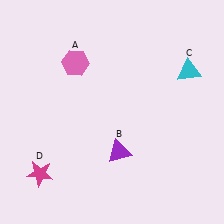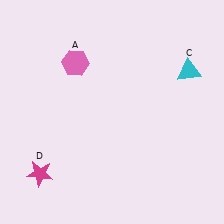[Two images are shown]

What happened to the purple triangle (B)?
The purple triangle (B) was removed in Image 2. It was in the bottom-right area of Image 1.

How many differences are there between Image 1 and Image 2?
There is 1 difference between the two images.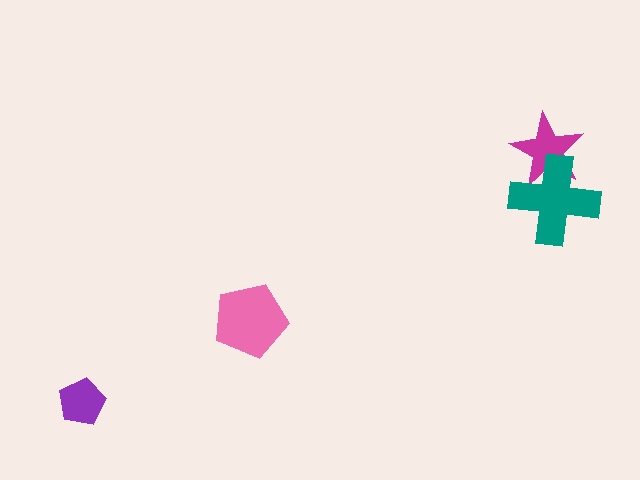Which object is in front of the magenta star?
The teal cross is in front of the magenta star.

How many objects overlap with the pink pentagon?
0 objects overlap with the pink pentagon.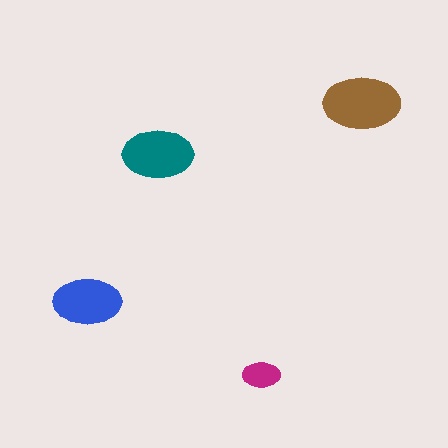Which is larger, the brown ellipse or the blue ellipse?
The brown one.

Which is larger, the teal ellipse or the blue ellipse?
The teal one.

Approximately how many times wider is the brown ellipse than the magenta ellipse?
About 2 times wider.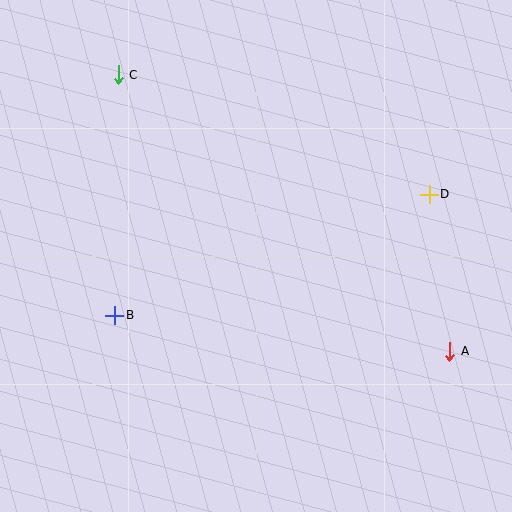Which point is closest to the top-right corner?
Point D is closest to the top-right corner.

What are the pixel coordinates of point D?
Point D is at (429, 194).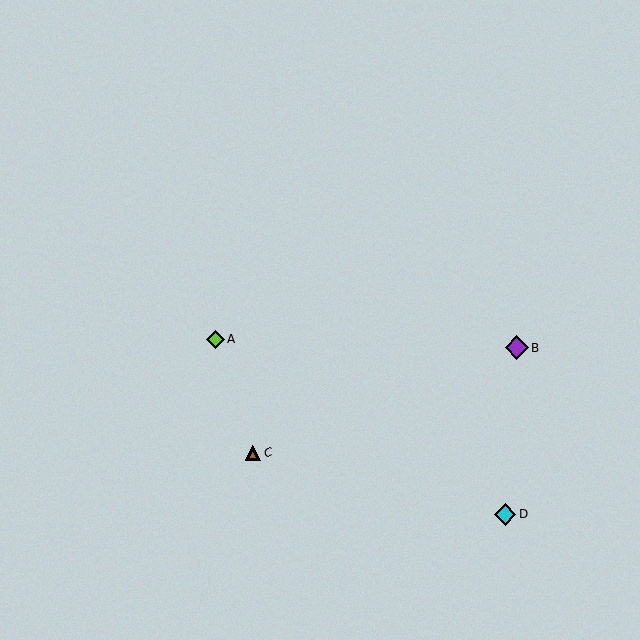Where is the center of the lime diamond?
The center of the lime diamond is at (216, 339).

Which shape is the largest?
The purple diamond (labeled B) is the largest.